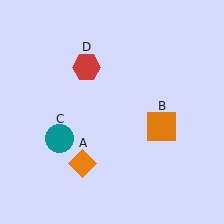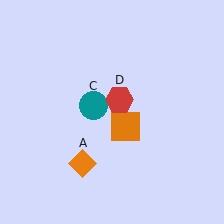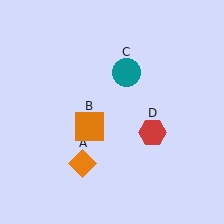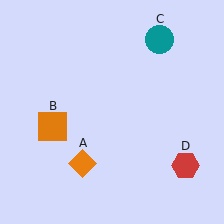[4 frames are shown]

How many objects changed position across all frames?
3 objects changed position: orange square (object B), teal circle (object C), red hexagon (object D).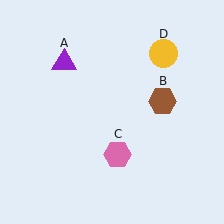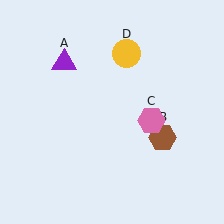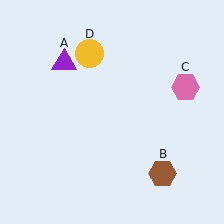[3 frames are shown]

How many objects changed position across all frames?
3 objects changed position: brown hexagon (object B), pink hexagon (object C), yellow circle (object D).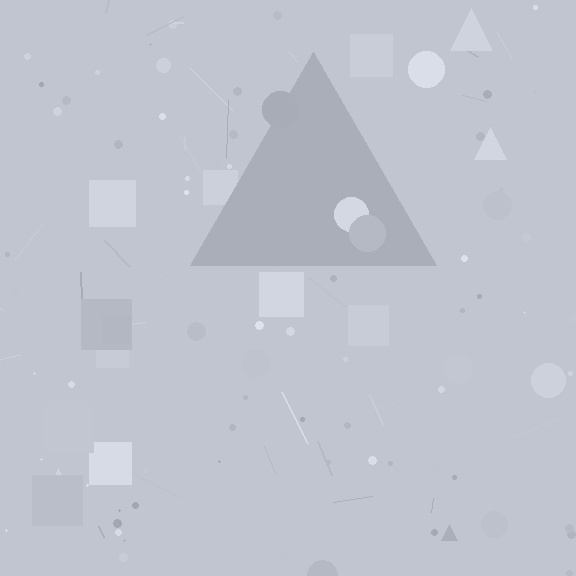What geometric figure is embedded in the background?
A triangle is embedded in the background.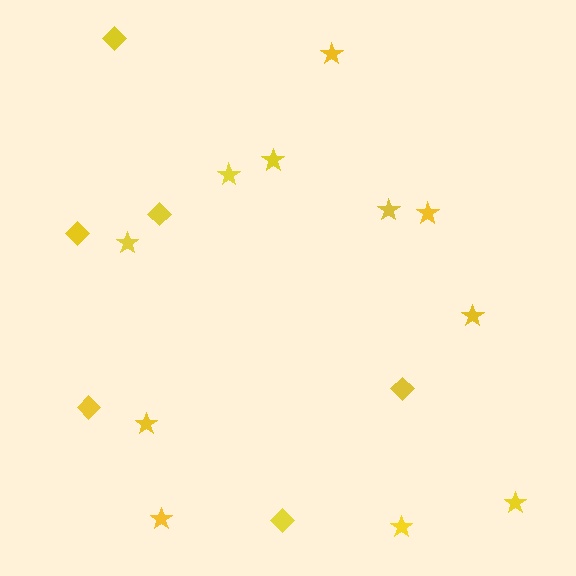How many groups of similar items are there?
There are 2 groups: one group of stars (11) and one group of diamonds (6).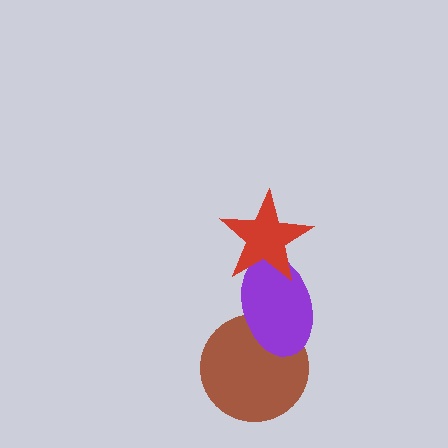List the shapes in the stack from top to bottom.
From top to bottom: the red star, the purple ellipse, the brown circle.